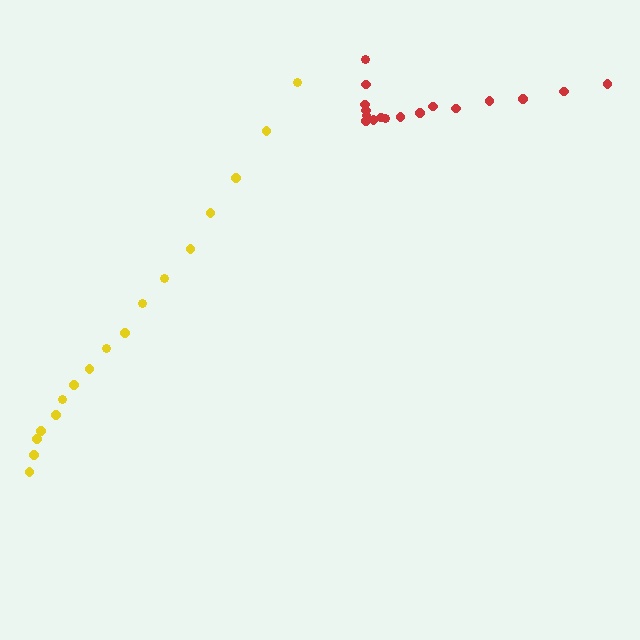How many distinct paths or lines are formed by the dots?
There are 2 distinct paths.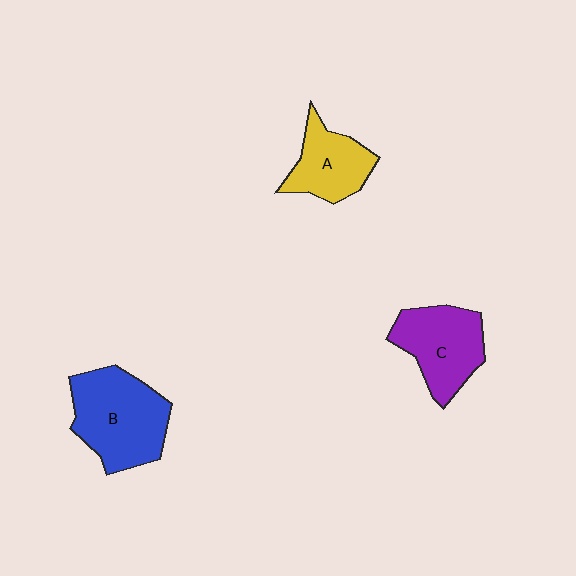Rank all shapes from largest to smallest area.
From largest to smallest: B (blue), C (purple), A (yellow).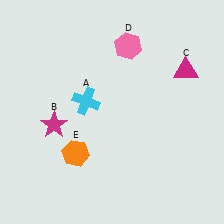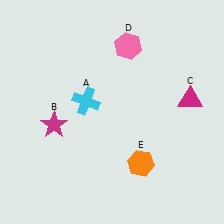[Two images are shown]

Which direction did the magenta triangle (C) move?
The magenta triangle (C) moved down.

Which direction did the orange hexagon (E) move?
The orange hexagon (E) moved right.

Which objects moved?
The objects that moved are: the magenta triangle (C), the orange hexagon (E).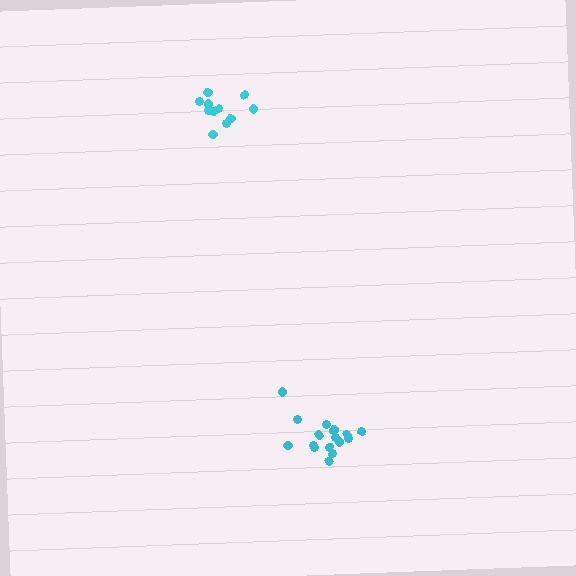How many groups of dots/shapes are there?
There are 2 groups.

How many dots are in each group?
Group 1: 16 dots, Group 2: 11 dots (27 total).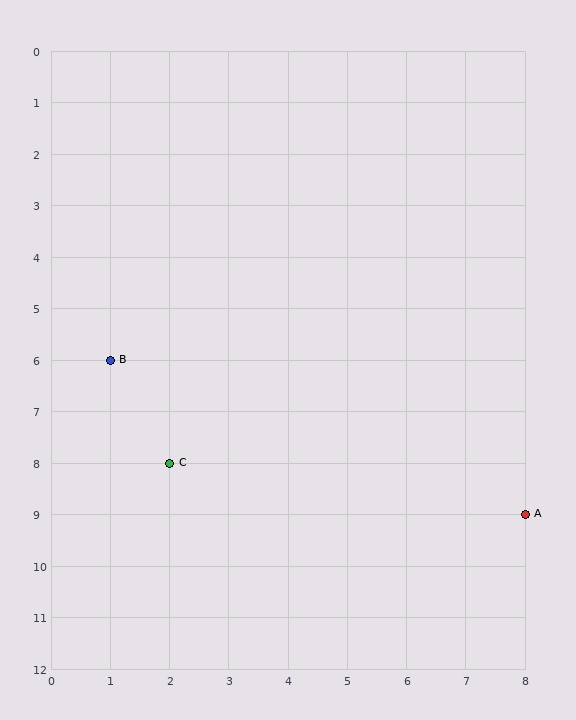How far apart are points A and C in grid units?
Points A and C are 6 columns and 1 row apart (about 6.1 grid units diagonally).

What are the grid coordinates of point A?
Point A is at grid coordinates (8, 9).